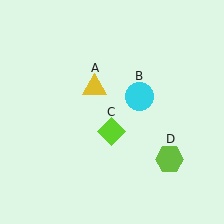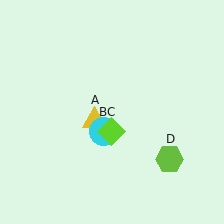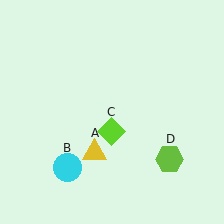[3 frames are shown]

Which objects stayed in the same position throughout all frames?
Lime diamond (object C) and lime hexagon (object D) remained stationary.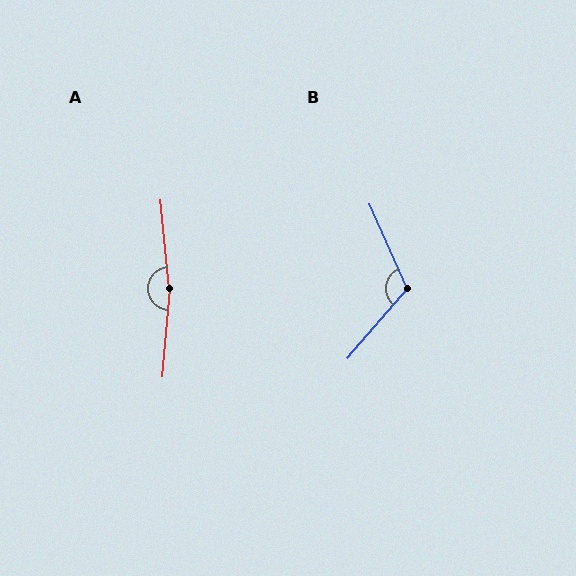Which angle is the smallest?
B, at approximately 115 degrees.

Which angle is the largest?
A, at approximately 169 degrees.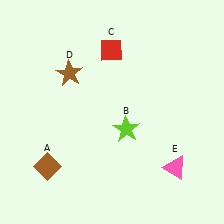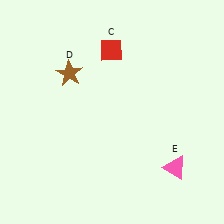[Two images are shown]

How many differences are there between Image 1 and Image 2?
There are 2 differences between the two images.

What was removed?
The brown diamond (A), the lime star (B) were removed in Image 2.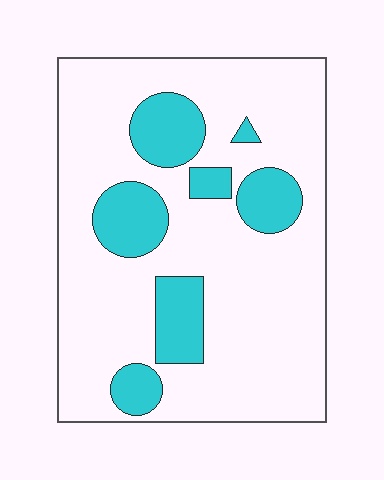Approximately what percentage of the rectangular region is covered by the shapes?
Approximately 20%.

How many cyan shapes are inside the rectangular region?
7.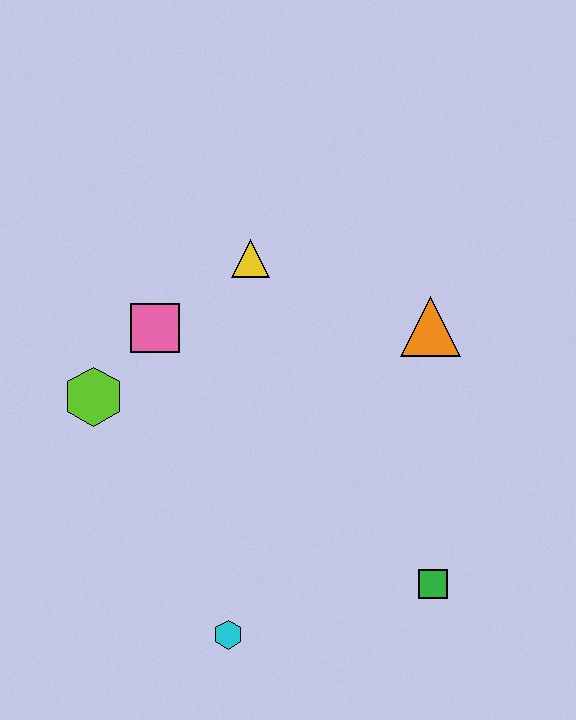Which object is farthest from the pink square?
The green square is farthest from the pink square.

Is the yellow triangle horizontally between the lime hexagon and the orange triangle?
Yes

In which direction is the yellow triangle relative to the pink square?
The yellow triangle is to the right of the pink square.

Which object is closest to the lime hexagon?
The pink square is closest to the lime hexagon.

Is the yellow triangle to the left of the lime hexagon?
No